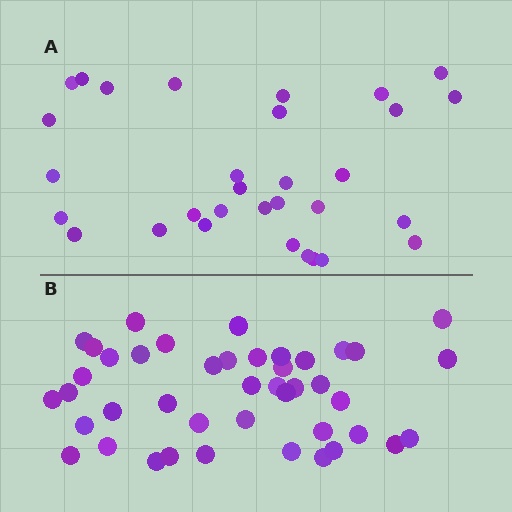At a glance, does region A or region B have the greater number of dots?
Region B (the bottom region) has more dots.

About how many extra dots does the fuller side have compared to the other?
Region B has roughly 12 or so more dots than region A.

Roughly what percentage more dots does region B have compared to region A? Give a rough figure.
About 40% more.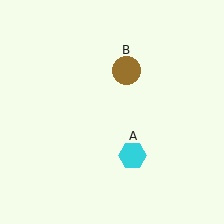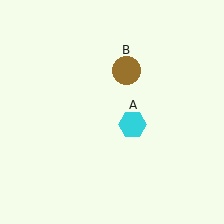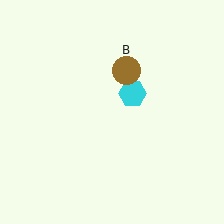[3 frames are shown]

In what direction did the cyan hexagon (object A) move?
The cyan hexagon (object A) moved up.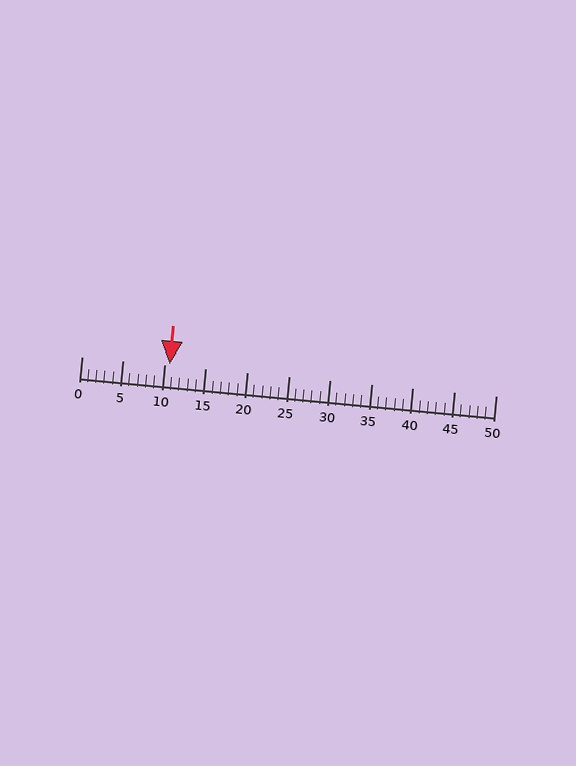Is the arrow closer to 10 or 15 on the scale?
The arrow is closer to 10.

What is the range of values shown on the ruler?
The ruler shows values from 0 to 50.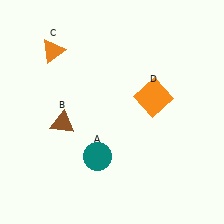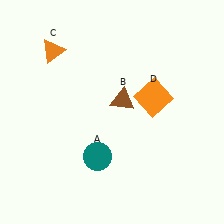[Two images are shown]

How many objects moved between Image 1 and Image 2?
1 object moved between the two images.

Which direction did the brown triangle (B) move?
The brown triangle (B) moved right.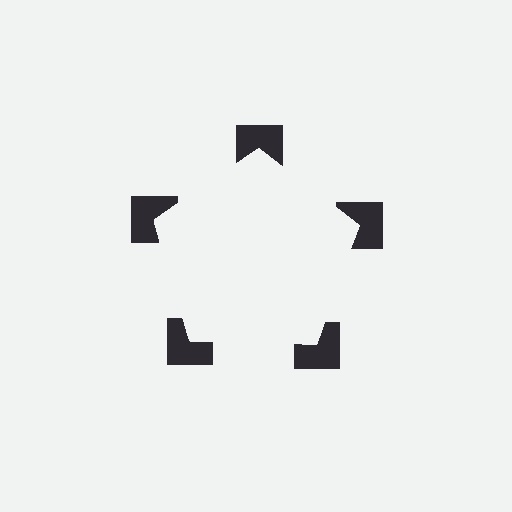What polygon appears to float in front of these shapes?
An illusory pentagon — its edges are inferred from the aligned wedge cuts in the notched squares, not physically drawn.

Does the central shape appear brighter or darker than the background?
It typically appears slightly brighter than the background, even though no actual brightness change is drawn.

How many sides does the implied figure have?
5 sides.